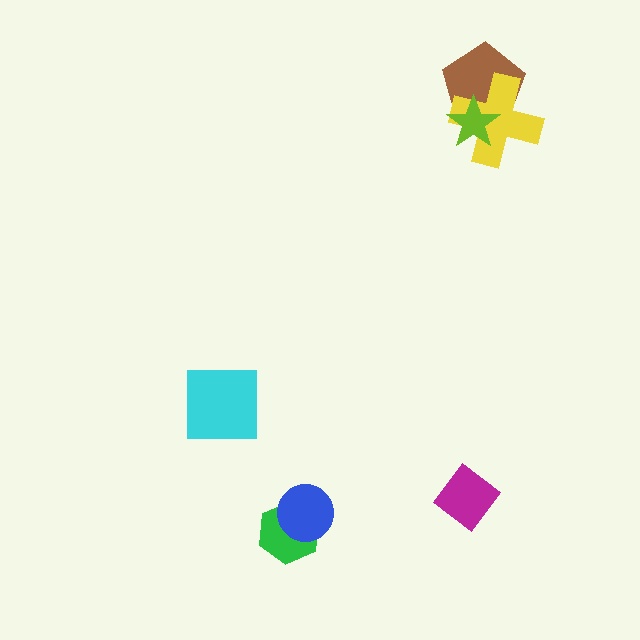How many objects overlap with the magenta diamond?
0 objects overlap with the magenta diamond.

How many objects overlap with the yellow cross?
2 objects overlap with the yellow cross.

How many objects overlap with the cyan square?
0 objects overlap with the cyan square.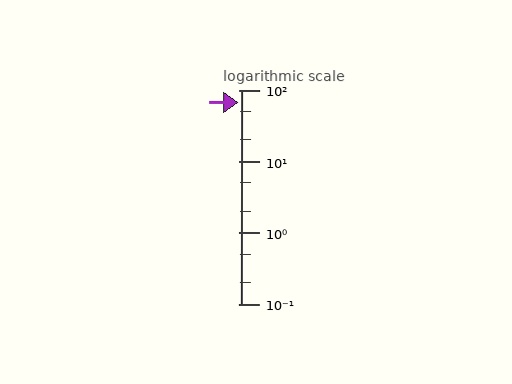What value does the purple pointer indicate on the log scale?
The pointer indicates approximately 67.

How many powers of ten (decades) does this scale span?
The scale spans 3 decades, from 0.1 to 100.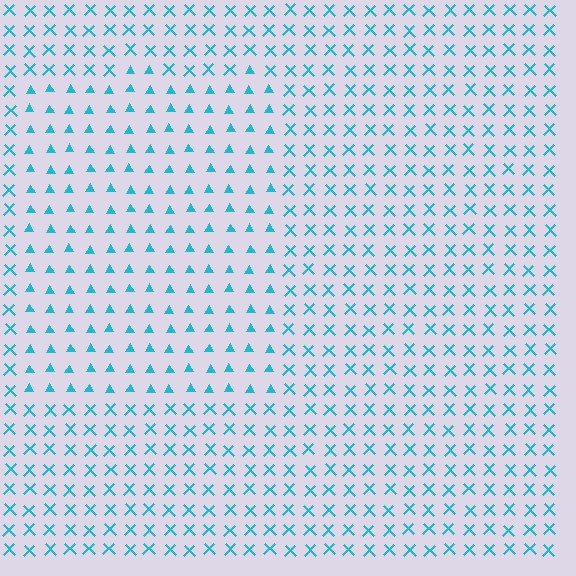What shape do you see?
I see a rectangle.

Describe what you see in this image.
The image is filled with small cyan elements arranged in a uniform grid. A rectangle-shaped region contains triangles, while the surrounding area contains X marks. The boundary is defined purely by the change in element shape.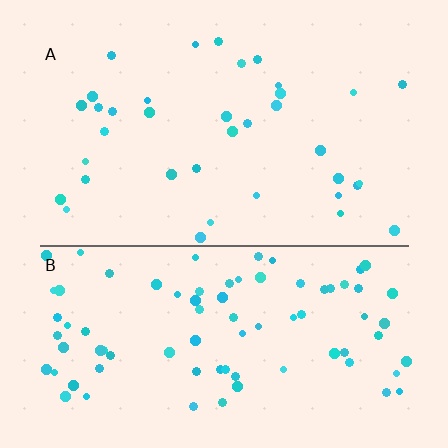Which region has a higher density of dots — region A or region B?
B (the bottom).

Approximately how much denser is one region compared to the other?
Approximately 2.3× — region B over region A.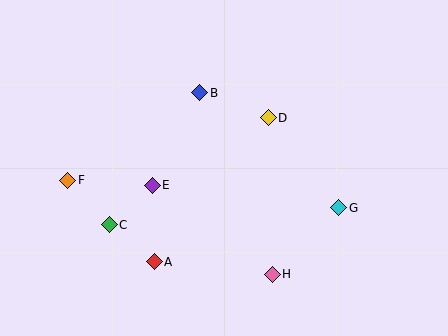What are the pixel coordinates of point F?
Point F is at (68, 180).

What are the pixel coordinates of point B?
Point B is at (200, 93).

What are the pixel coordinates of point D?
Point D is at (268, 118).